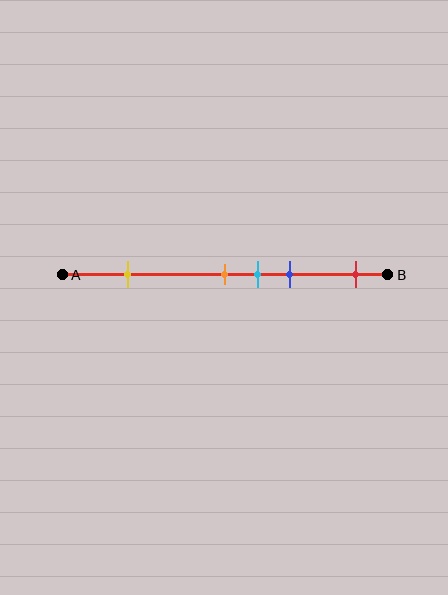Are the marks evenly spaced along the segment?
No, the marks are not evenly spaced.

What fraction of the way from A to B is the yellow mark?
The yellow mark is approximately 20% (0.2) of the way from A to B.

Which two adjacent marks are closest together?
The orange and cyan marks are the closest adjacent pair.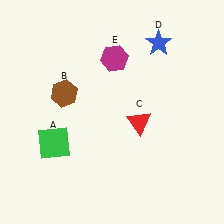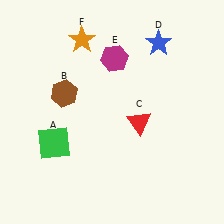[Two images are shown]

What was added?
An orange star (F) was added in Image 2.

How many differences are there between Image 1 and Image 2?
There is 1 difference between the two images.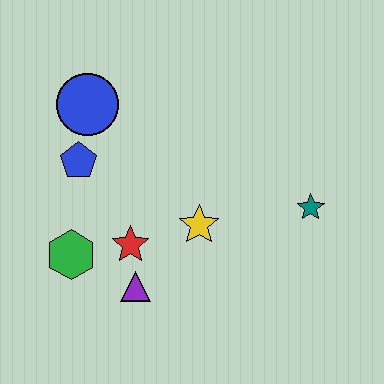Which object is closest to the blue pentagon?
The blue circle is closest to the blue pentagon.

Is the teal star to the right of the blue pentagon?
Yes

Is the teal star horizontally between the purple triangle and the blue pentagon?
No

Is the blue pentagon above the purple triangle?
Yes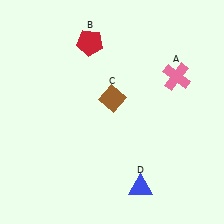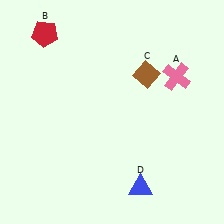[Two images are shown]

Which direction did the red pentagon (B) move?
The red pentagon (B) moved left.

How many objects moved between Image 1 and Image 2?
2 objects moved between the two images.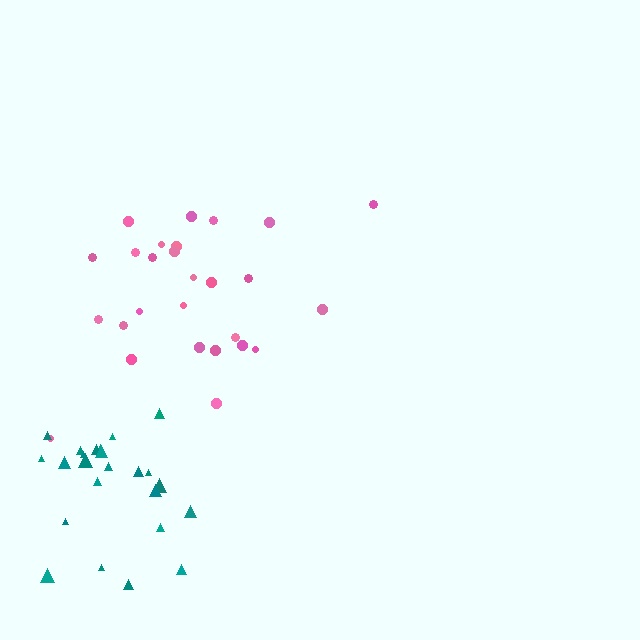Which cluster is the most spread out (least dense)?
Pink.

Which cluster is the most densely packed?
Teal.